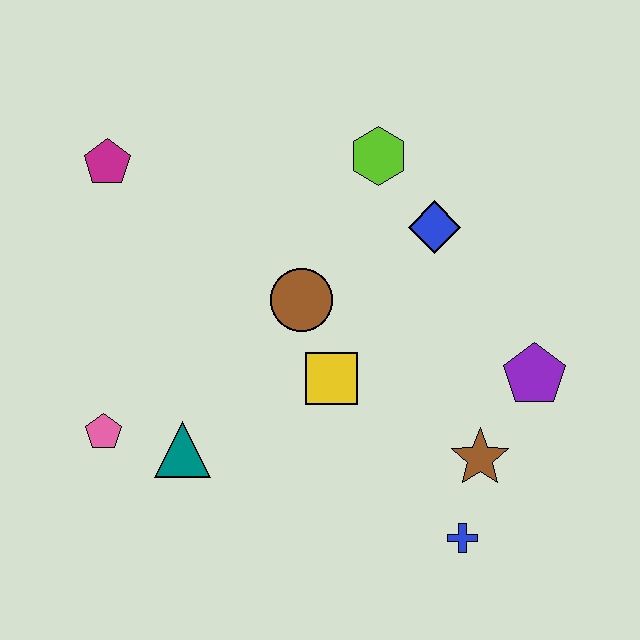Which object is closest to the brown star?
The blue cross is closest to the brown star.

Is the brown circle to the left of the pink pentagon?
No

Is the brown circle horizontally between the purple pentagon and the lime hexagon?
No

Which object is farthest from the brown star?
The magenta pentagon is farthest from the brown star.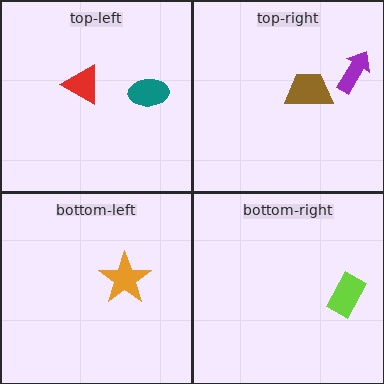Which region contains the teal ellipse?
The top-left region.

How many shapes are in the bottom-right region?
1.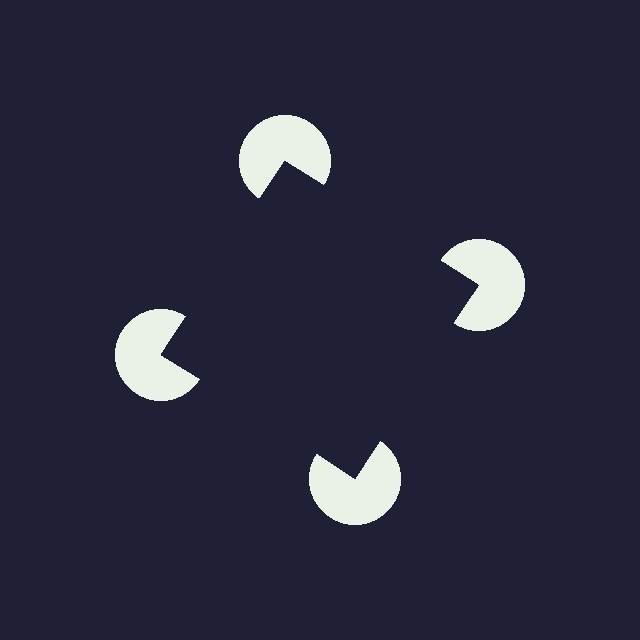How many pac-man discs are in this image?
There are 4 — one at each vertex of the illusory square.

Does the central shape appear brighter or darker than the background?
It typically appears slightly darker than the background, even though no actual brightness change is drawn.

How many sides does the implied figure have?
4 sides.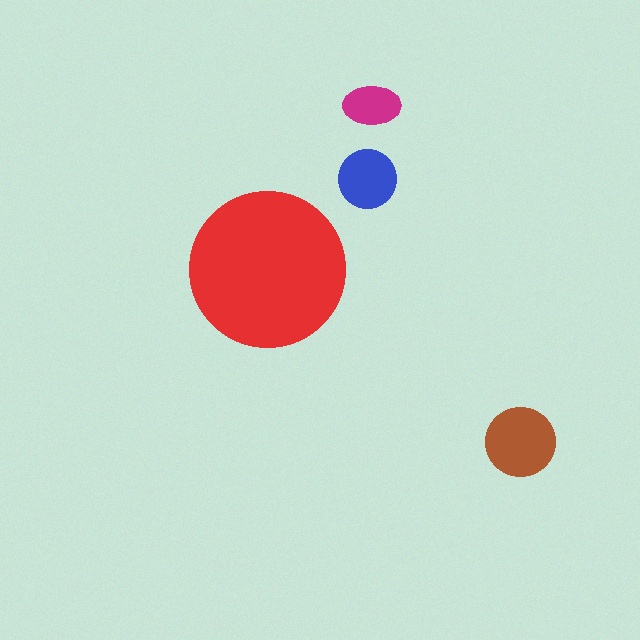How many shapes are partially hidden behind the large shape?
0 shapes are partially hidden.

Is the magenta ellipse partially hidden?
No, the magenta ellipse is fully visible.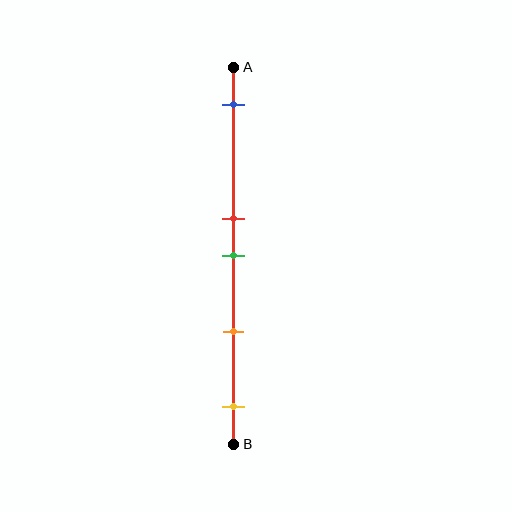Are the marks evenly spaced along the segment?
No, the marks are not evenly spaced.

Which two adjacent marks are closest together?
The red and green marks are the closest adjacent pair.